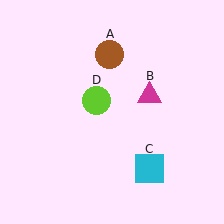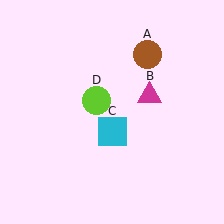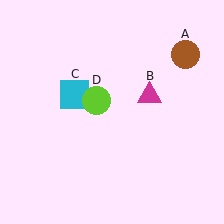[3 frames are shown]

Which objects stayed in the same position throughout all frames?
Magenta triangle (object B) and lime circle (object D) remained stationary.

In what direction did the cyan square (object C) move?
The cyan square (object C) moved up and to the left.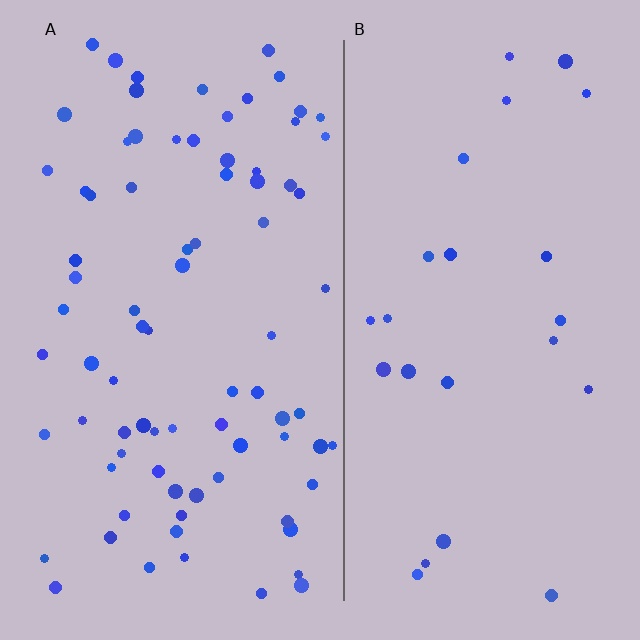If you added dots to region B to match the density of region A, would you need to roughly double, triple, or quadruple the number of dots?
Approximately triple.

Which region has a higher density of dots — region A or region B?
A (the left).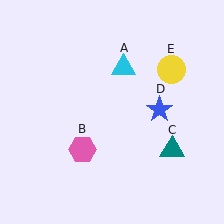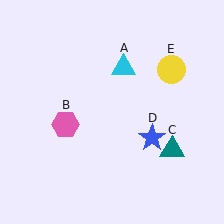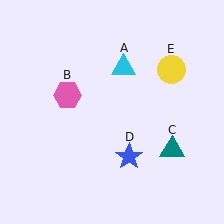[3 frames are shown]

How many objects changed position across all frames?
2 objects changed position: pink hexagon (object B), blue star (object D).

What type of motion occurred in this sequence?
The pink hexagon (object B), blue star (object D) rotated clockwise around the center of the scene.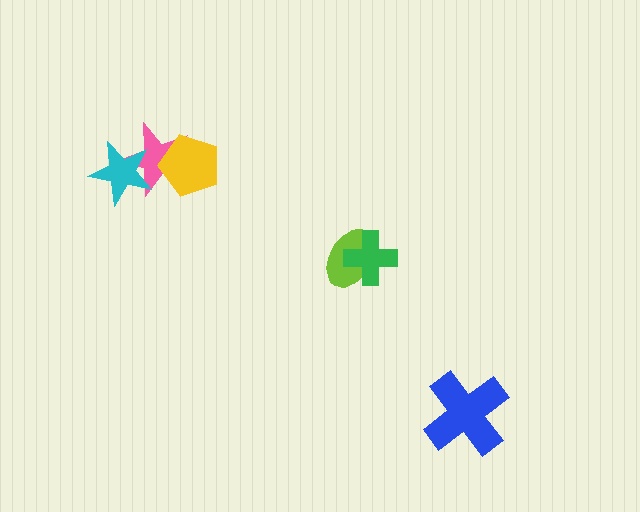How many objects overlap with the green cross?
1 object overlaps with the green cross.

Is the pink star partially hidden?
Yes, it is partially covered by another shape.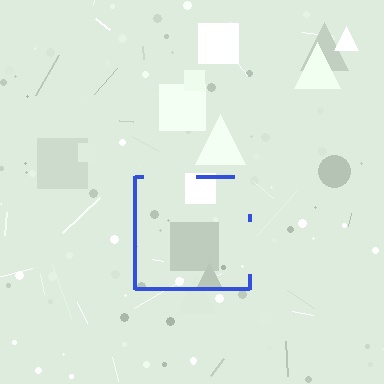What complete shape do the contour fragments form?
The contour fragments form a square.